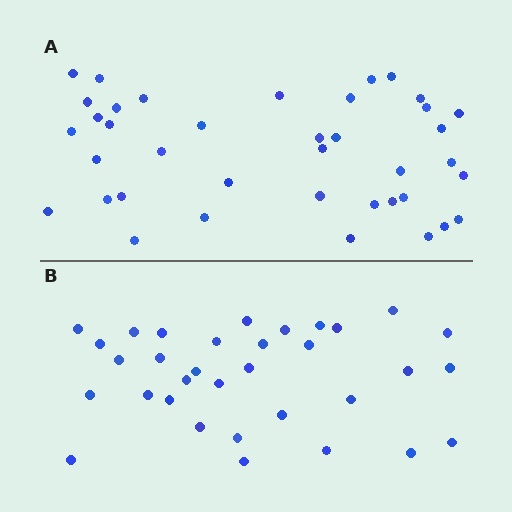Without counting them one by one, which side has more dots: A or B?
Region A (the top region) has more dots.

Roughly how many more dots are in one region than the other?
Region A has about 6 more dots than region B.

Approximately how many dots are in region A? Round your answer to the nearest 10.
About 40 dots. (The exact count is 39, which rounds to 40.)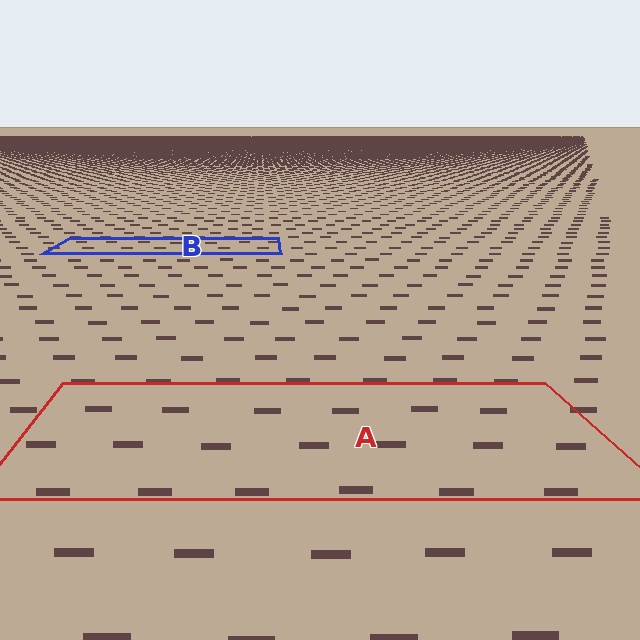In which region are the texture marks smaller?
The texture marks are smaller in region B, because it is farther away.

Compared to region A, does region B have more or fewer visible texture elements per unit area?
Region B has more texture elements per unit area — they are packed more densely because it is farther away.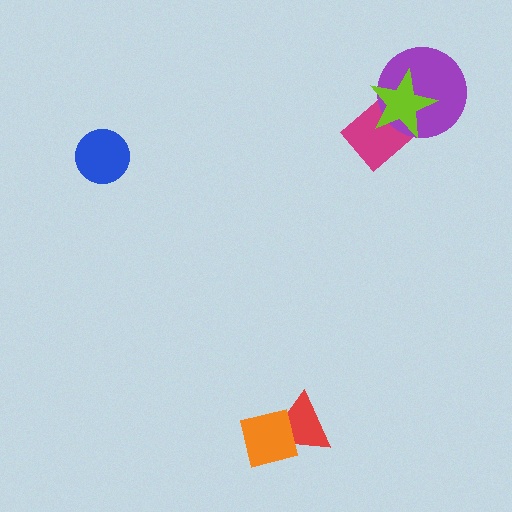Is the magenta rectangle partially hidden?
Yes, it is partially covered by another shape.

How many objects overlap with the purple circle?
2 objects overlap with the purple circle.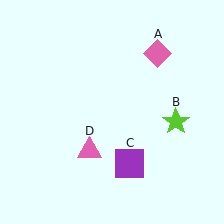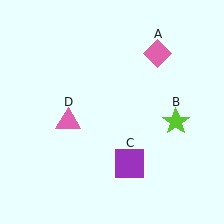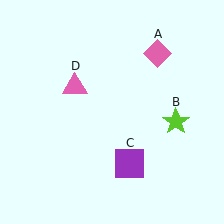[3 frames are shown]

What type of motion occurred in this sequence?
The pink triangle (object D) rotated clockwise around the center of the scene.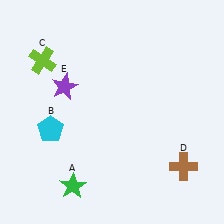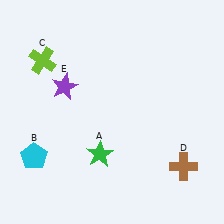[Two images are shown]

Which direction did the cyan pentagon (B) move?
The cyan pentagon (B) moved down.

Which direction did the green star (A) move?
The green star (A) moved up.